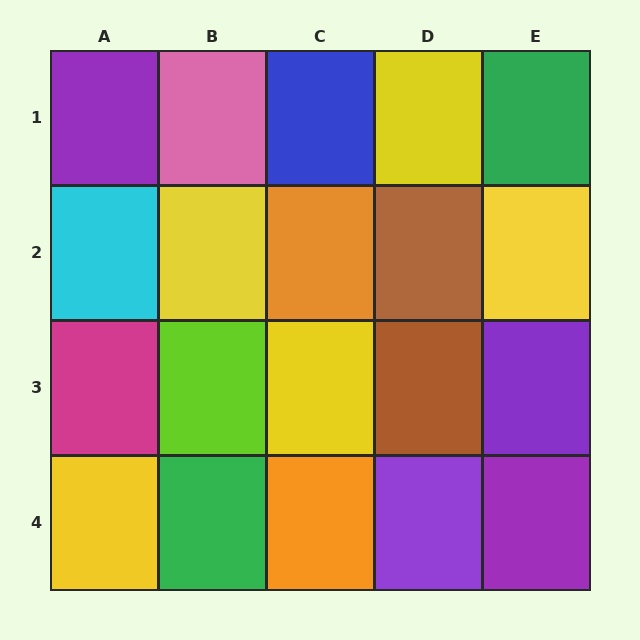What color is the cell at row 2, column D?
Brown.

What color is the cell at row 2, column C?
Orange.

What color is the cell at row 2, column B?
Yellow.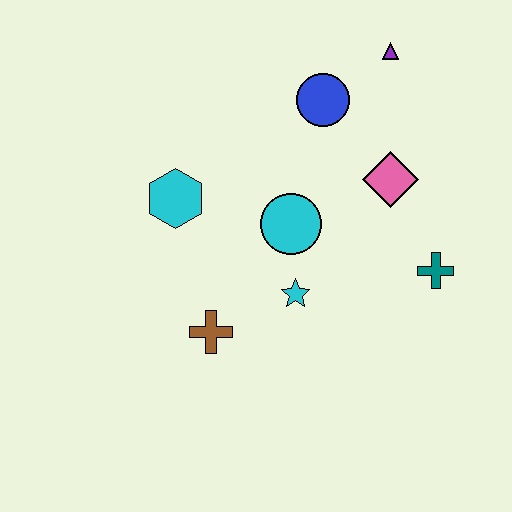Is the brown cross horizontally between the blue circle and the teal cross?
No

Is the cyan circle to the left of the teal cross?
Yes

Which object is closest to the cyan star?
The cyan circle is closest to the cyan star.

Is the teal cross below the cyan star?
No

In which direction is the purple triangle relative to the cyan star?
The purple triangle is above the cyan star.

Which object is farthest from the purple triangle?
The brown cross is farthest from the purple triangle.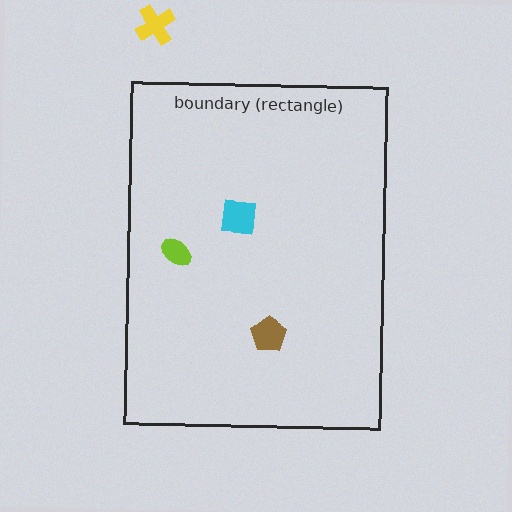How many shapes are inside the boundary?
3 inside, 1 outside.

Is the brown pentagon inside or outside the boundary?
Inside.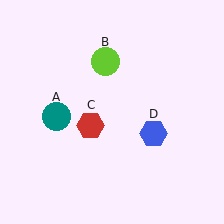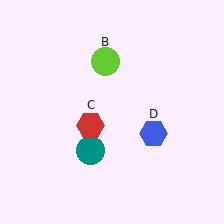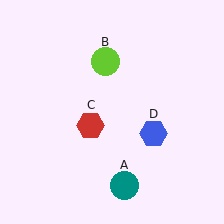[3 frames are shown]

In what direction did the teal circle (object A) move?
The teal circle (object A) moved down and to the right.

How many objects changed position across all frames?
1 object changed position: teal circle (object A).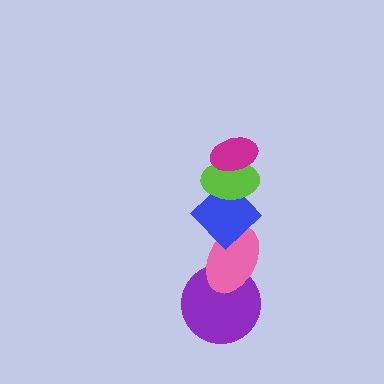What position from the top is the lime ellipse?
The lime ellipse is 2nd from the top.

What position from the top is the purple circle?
The purple circle is 5th from the top.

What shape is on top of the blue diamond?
The lime ellipse is on top of the blue diamond.